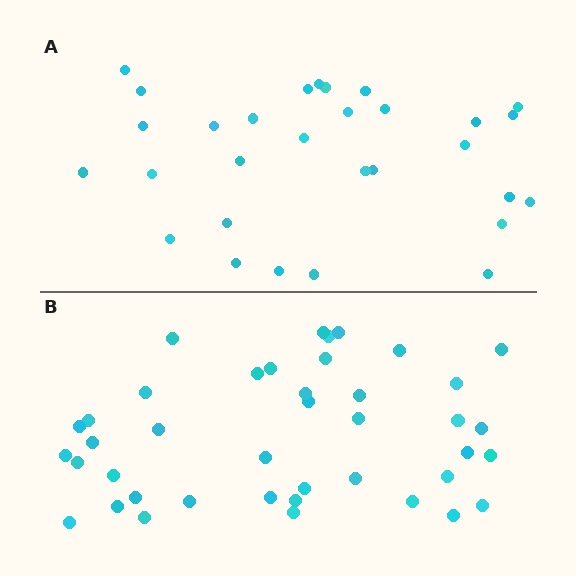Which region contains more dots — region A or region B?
Region B (the bottom region) has more dots.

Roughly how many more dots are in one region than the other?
Region B has roughly 12 or so more dots than region A.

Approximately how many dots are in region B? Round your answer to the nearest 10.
About 40 dots. (The exact count is 41, which rounds to 40.)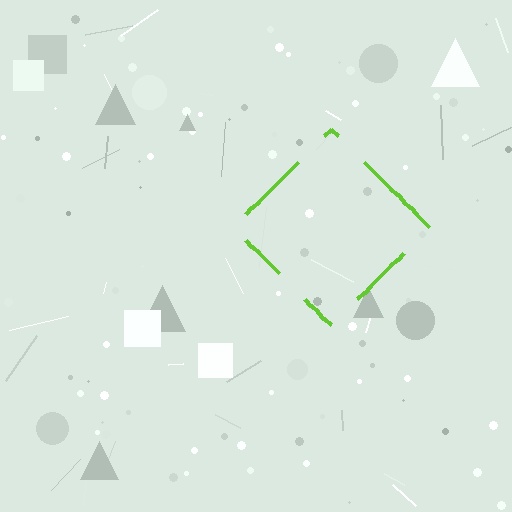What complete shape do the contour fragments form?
The contour fragments form a diamond.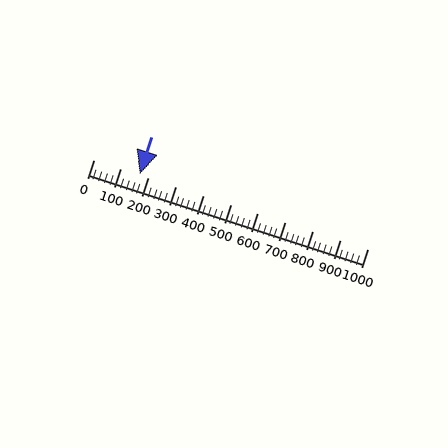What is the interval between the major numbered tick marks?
The major tick marks are spaced 100 units apart.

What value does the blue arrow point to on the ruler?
The blue arrow points to approximately 168.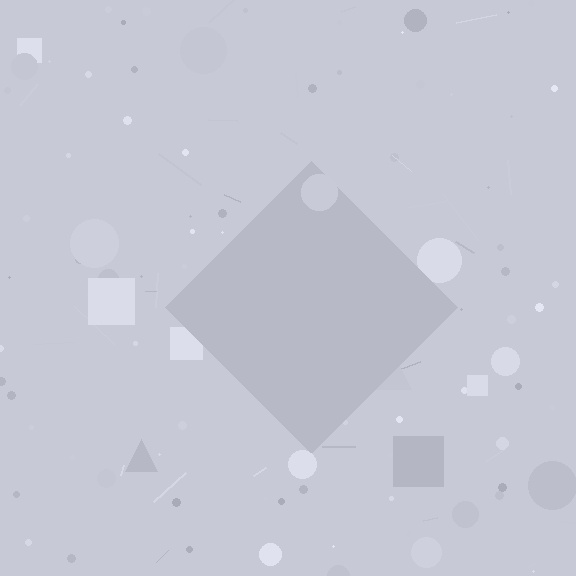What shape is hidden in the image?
A diamond is hidden in the image.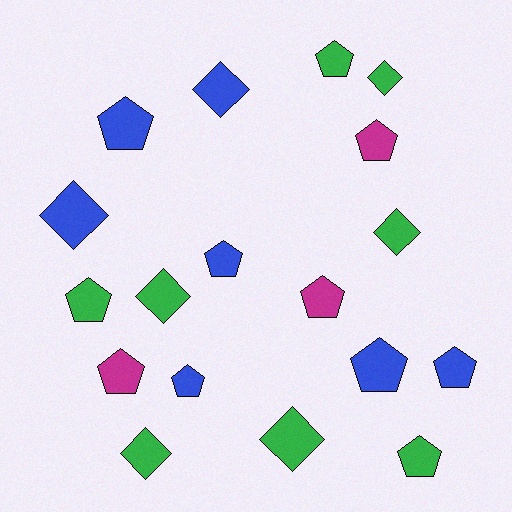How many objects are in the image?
There are 18 objects.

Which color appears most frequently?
Green, with 8 objects.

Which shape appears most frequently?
Pentagon, with 11 objects.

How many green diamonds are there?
There are 5 green diamonds.